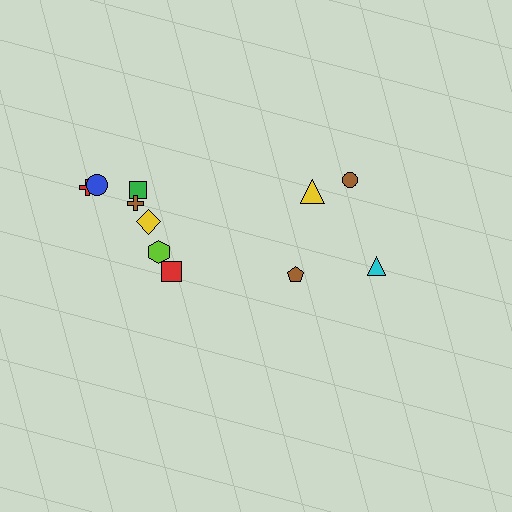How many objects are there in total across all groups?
There are 11 objects.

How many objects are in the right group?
There are 4 objects.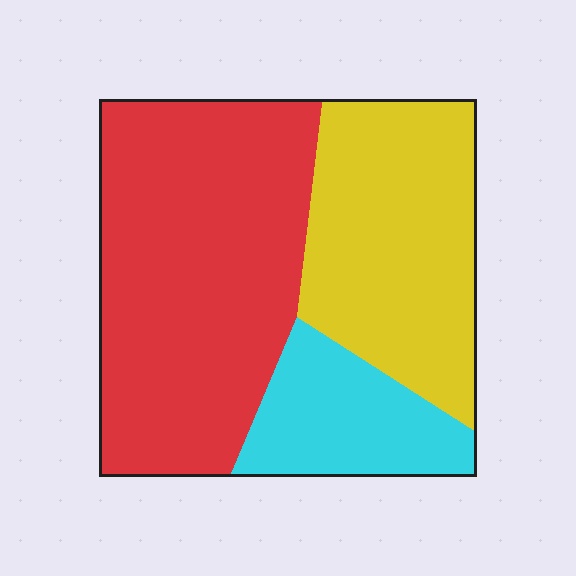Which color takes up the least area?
Cyan, at roughly 15%.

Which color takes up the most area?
Red, at roughly 50%.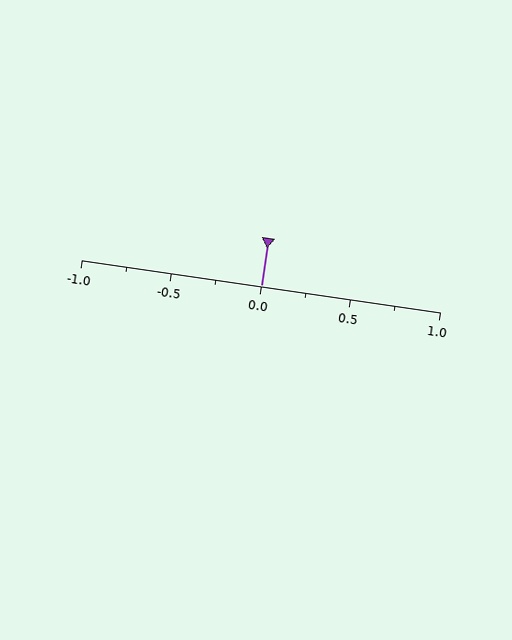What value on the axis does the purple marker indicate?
The marker indicates approximately 0.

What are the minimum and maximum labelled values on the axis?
The axis runs from -1.0 to 1.0.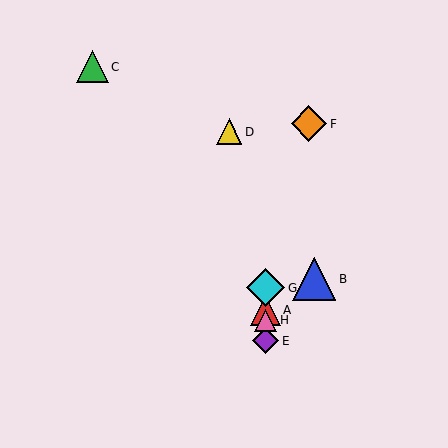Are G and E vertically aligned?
Yes, both are at x≈266.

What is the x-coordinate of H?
Object H is at x≈266.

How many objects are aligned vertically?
4 objects (A, E, G, H) are aligned vertically.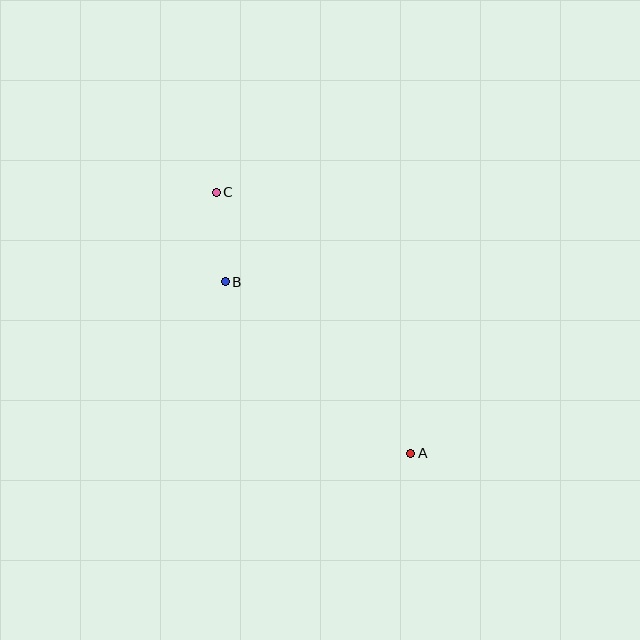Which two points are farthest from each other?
Points A and C are farthest from each other.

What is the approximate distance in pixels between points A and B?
The distance between A and B is approximately 252 pixels.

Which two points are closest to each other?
Points B and C are closest to each other.